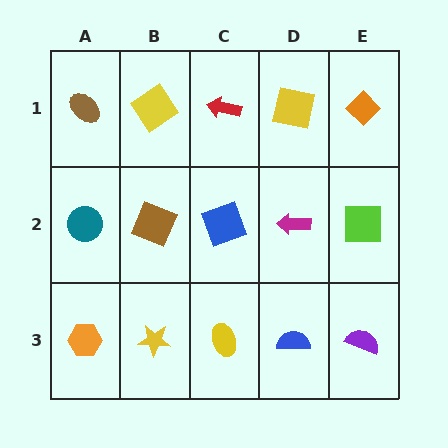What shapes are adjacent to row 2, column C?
A red arrow (row 1, column C), a yellow ellipse (row 3, column C), a brown square (row 2, column B), a magenta arrow (row 2, column D).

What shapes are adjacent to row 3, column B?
A brown square (row 2, column B), an orange hexagon (row 3, column A), a yellow ellipse (row 3, column C).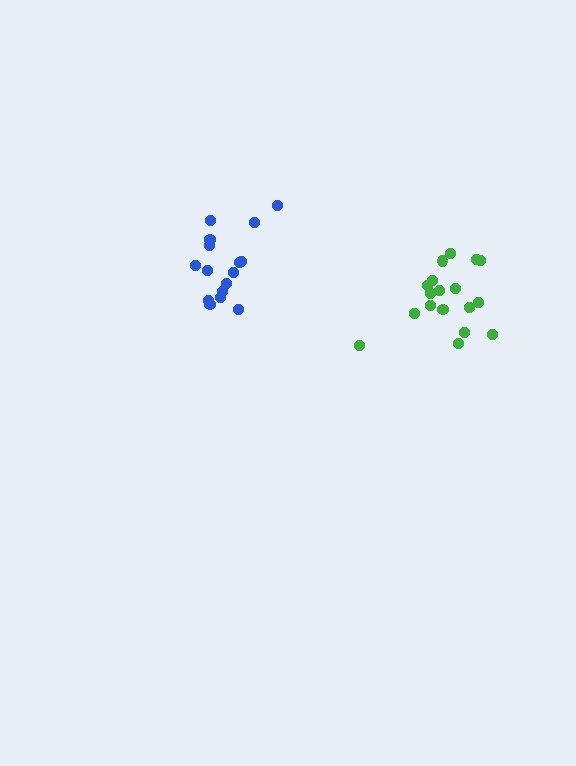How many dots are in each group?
Group 1: 18 dots, Group 2: 16 dots (34 total).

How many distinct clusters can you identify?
There are 2 distinct clusters.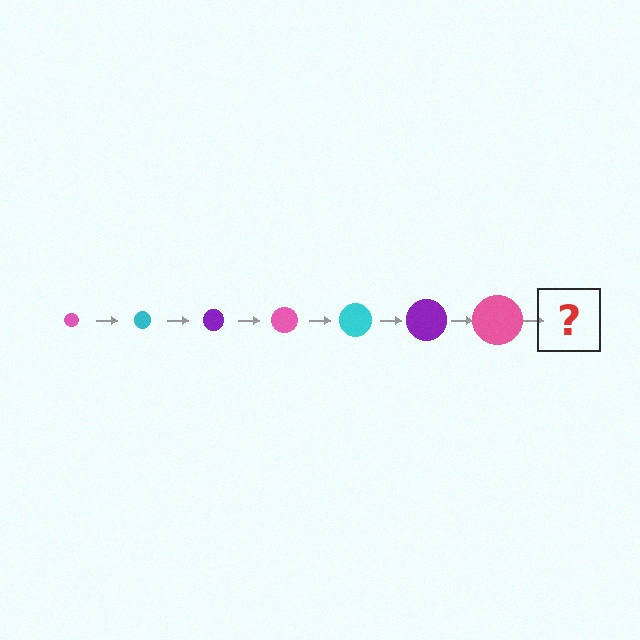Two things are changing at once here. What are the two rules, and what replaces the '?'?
The two rules are that the circle grows larger each step and the color cycles through pink, cyan, and purple. The '?' should be a cyan circle, larger than the previous one.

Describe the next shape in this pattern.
It should be a cyan circle, larger than the previous one.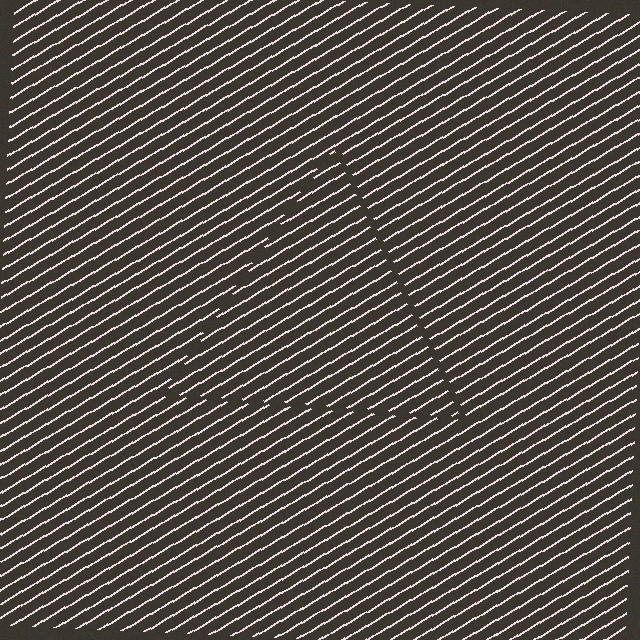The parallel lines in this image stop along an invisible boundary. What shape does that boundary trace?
An illusory triangle. The interior of the shape contains the same grating, shifted by half a period — the contour is defined by the phase discontinuity where line-ends from the inner and outer gratings abut.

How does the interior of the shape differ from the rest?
The interior of the shape contains the same grating, shifted by half a period — the contour is defined by the phase discontinuity where line-ends from the inner and outer gratings abut.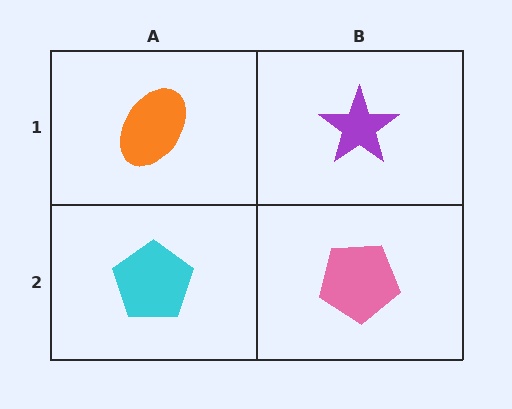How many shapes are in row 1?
2 shapes.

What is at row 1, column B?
A purple star.